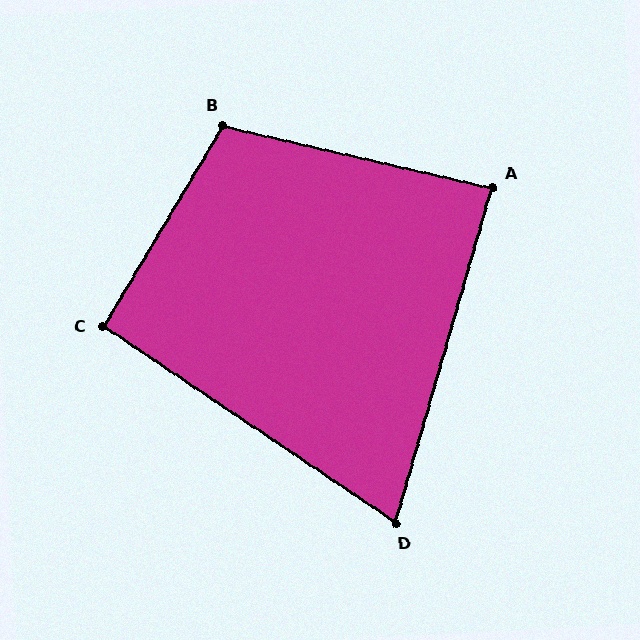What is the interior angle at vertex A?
Approximately 87 degrees (approximately right).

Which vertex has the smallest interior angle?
D, at approximately 72 degrees.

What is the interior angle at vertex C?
Approximately 93 degrees (approximately right).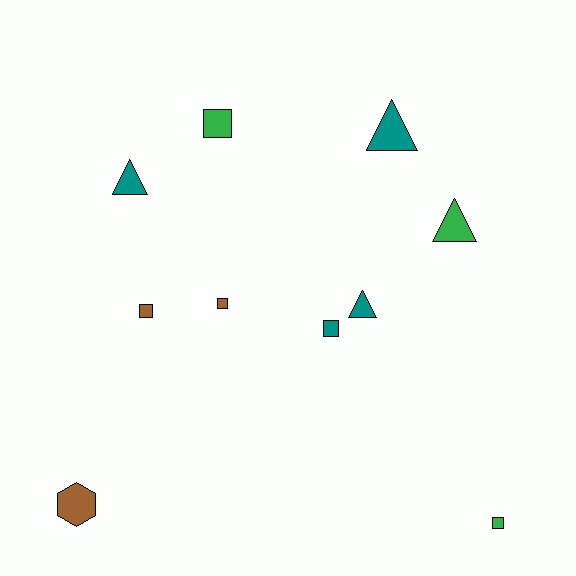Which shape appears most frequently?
Square, with 5 objects.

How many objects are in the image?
There are 10 objects.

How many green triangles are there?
There is 1 green triangle.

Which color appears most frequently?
Teal, with 4 objects.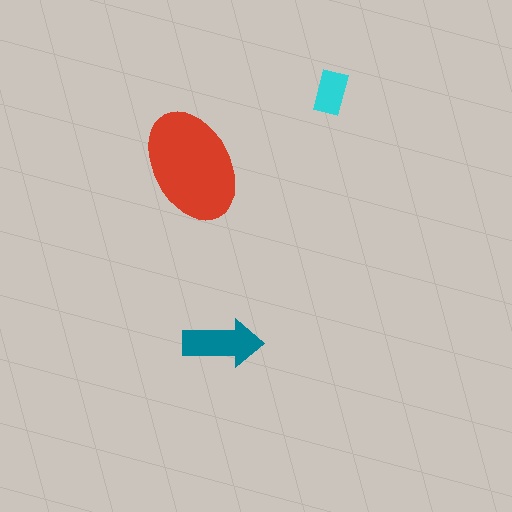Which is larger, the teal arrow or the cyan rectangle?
The teal arrow.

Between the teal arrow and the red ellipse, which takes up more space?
The red ellipse.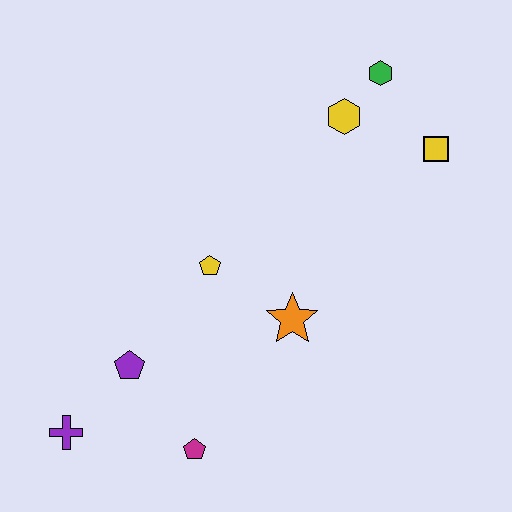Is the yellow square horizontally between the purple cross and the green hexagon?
No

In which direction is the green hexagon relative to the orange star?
The green hexagon is above the orange star.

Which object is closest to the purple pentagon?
The purple cross is closest to the purple pentagon.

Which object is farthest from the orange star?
The green hexagon is farthest from the orange star.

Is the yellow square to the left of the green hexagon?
No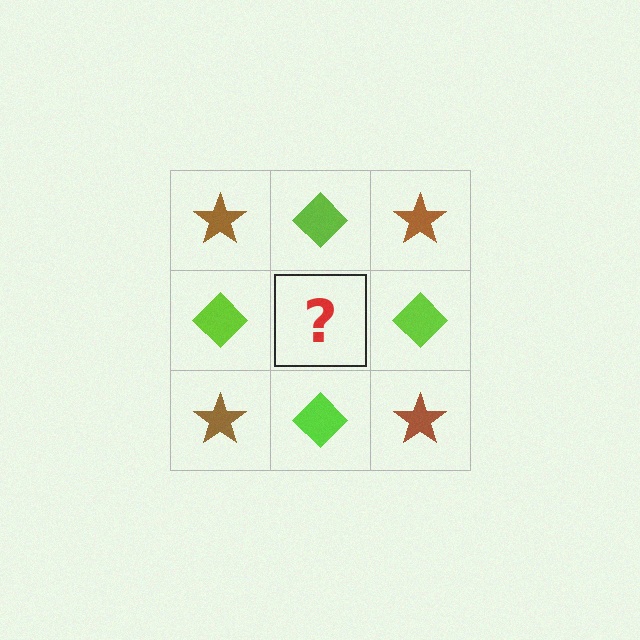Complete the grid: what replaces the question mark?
The question mark should be replaced with a brown star.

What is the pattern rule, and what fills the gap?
The rule is that it alternates brown star and lime diamond in a checkerboard pattern. The gap should be filled with a brown star.